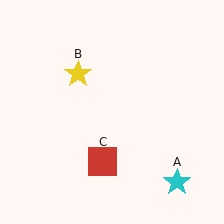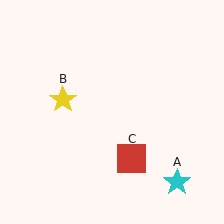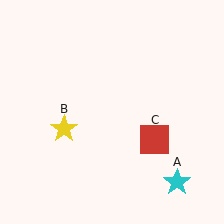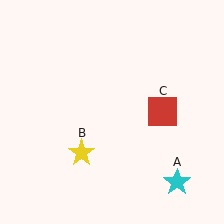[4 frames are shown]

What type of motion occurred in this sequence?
The yellow star (object B), red square (object C) rotated counterclockwise around the center of the scene.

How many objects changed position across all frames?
2 objects changed position: yellow star (object B), red square (object C).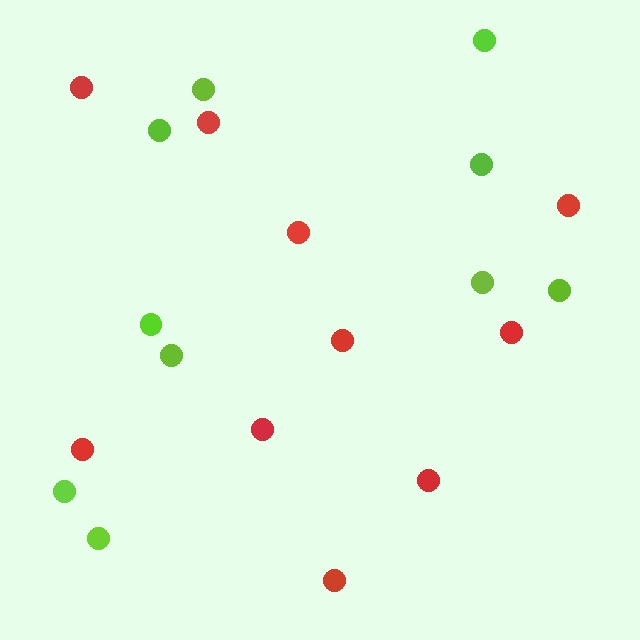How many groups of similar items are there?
There are 2 groups: one group of red circles (10) and one group of lime circles (10).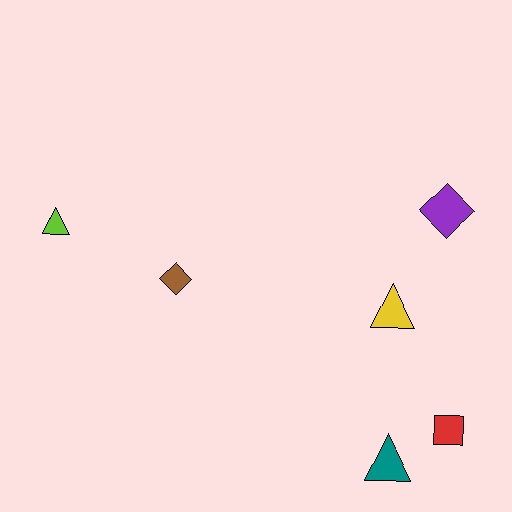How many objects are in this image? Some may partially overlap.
There are 6 objects.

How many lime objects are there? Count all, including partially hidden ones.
There is 1 lime object.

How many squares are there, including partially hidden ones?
There is 1 square.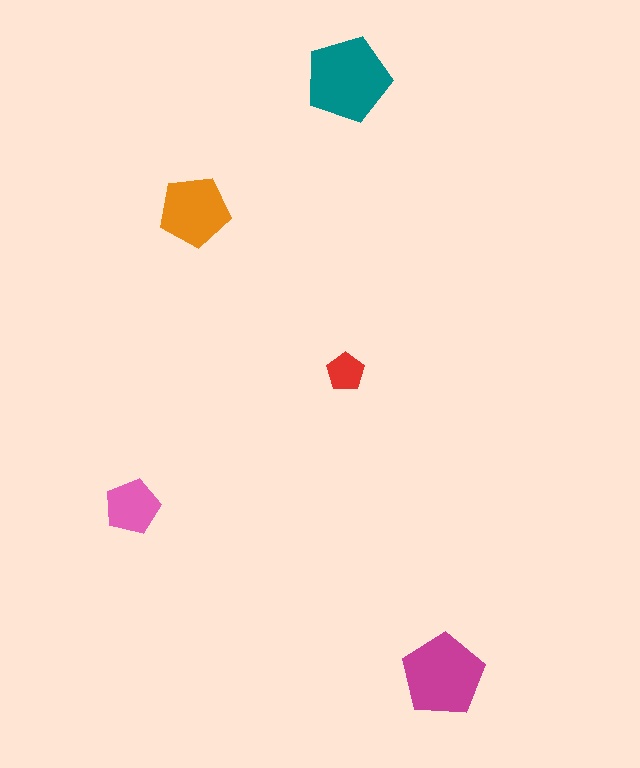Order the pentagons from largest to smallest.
the teal one, the magenta one, the orange one, the pink one, the red one.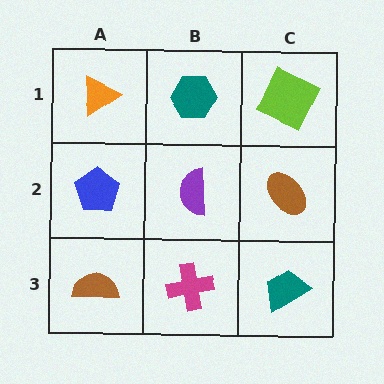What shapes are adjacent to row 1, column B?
A purple semicircle (row 2, column B), an orange triangle (row 1, column A), a lime square (row 1, column C).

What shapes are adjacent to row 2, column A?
An orange triangle (row 1, column A), a brown semicircle (row 3, column A), a purple semicircle (row 2, column B).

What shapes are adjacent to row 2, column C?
A lime square (row 1, column C), a teal trapezoid (row 3, column C), a purple semicircle (row 2, column B).